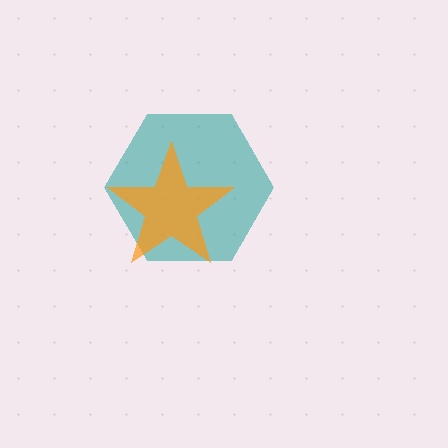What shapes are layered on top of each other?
The layered shapes are: a teal hexagon, an orange star.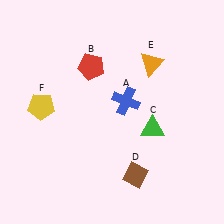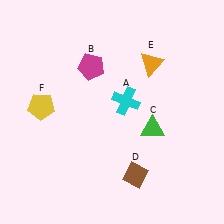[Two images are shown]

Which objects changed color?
A changed from blue to cyan. B changed from red to magenta.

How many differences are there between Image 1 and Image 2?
There are 2 differences between the two images.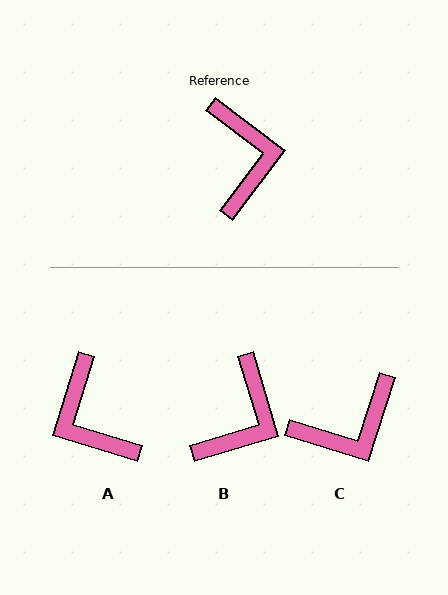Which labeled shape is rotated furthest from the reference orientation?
A, about 160 degrees away.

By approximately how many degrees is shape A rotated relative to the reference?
Approximately 160 degrees clockwise.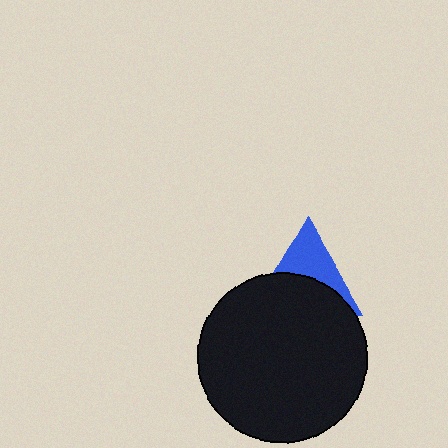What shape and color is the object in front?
The object in front is a black circle.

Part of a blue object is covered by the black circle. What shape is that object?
It is a triangle.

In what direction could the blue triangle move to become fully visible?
The blue triangle could move up. That would shift it out from behind the black circle entirely.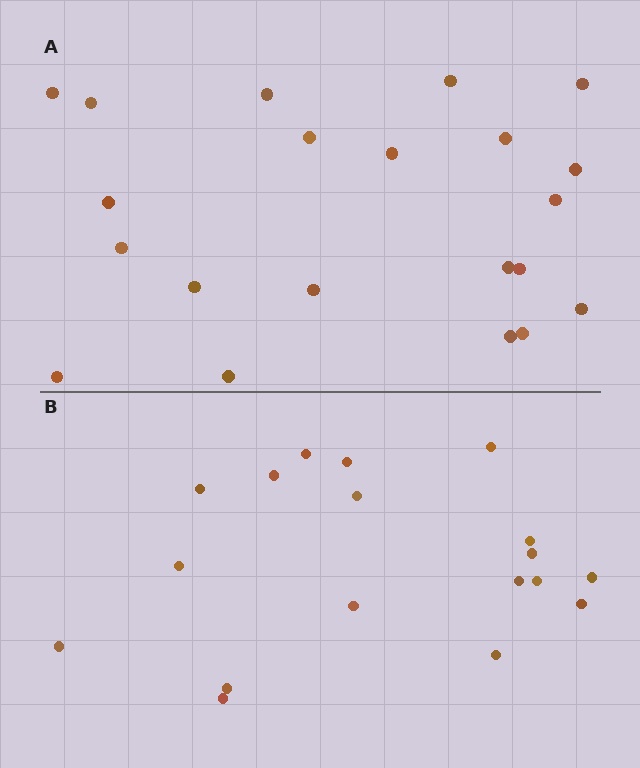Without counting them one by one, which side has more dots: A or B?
Region A (the top region) has more dots.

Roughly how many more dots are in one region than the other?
Region A has just a few more — roughly 2 or 3 more dots than region B.